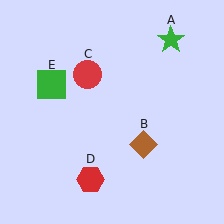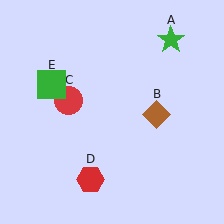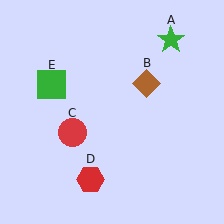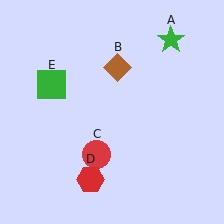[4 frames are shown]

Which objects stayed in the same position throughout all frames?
Green star (object A) and red hexagon (object D) and green square (object E) remained stationary.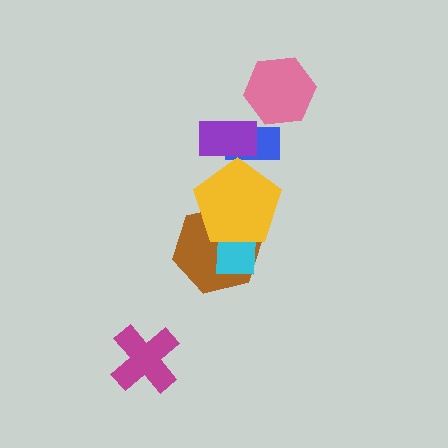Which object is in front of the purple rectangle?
The yellow pentagon is in front of the purple rectangle.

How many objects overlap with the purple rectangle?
2 objects overlap with the purple rectangle.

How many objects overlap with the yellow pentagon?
4 objects overlap with the yellow pentagon.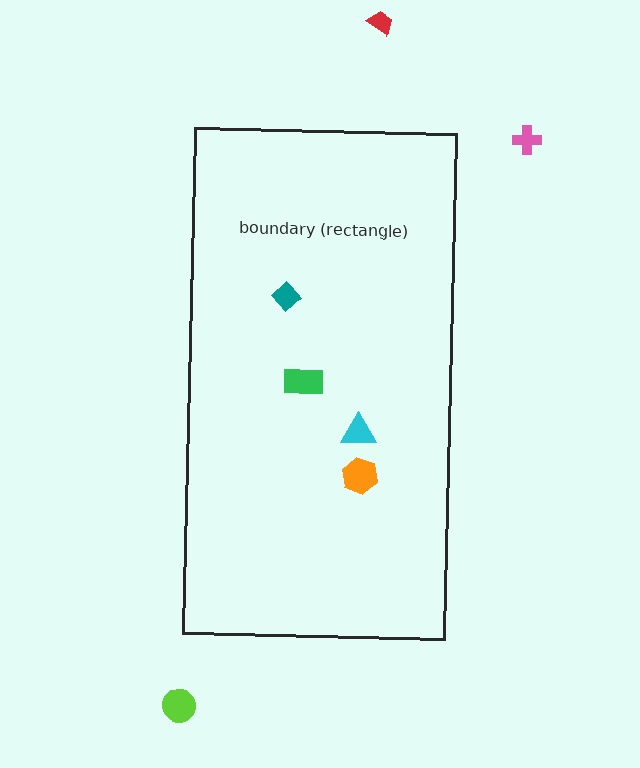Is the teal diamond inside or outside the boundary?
Inside.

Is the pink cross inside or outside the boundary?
Outside.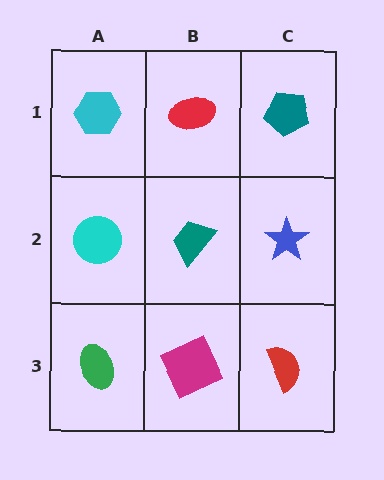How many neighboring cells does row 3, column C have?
2.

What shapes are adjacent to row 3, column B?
A teal trapezoid (row 2, column B), a green ellipse (row 3, column A), a red semicircle (row 3, column C).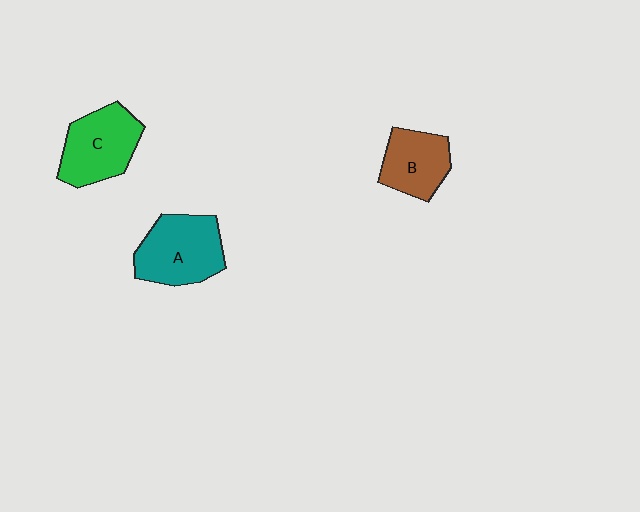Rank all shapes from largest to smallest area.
From largest to smallest: A (teal), C (green), B (brown).